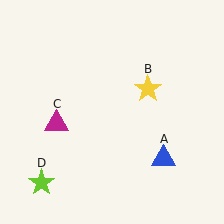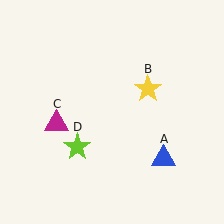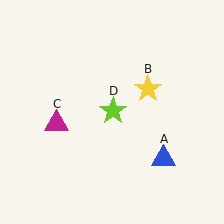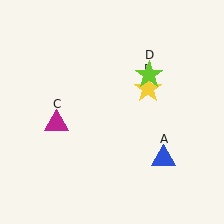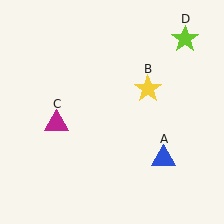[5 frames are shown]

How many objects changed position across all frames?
1 object changed position: lime star (object D).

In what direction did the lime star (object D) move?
The lime star (object D) moved up and to the right.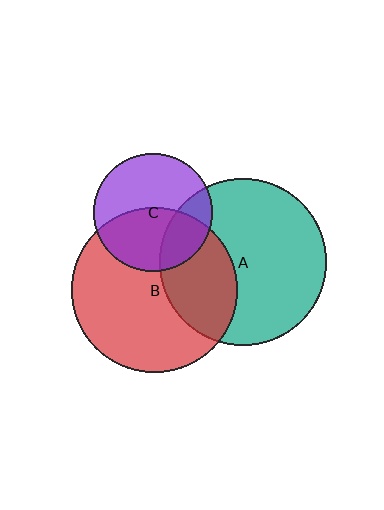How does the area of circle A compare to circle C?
Approximately 2.0 times.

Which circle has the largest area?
Circle A (teal).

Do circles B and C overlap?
Yes.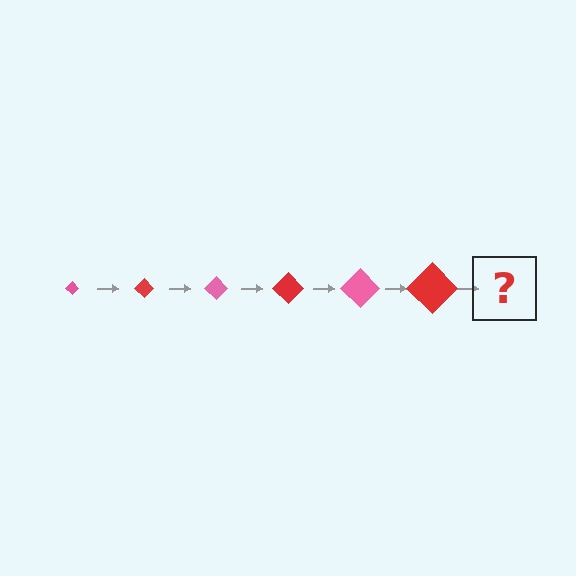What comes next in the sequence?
The next element should be a pink diamond, larger than the previous one.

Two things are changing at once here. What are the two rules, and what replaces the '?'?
The two rules are that the diamond grows larger each step and the color cycles through pink and red. The '?' should be a pink diamond, larger than the previous one.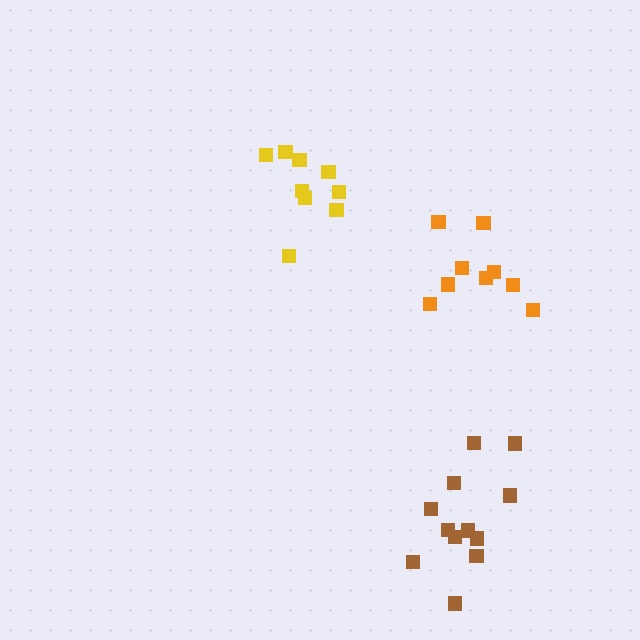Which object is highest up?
The yellow cluster is topmost.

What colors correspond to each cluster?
The clusters are colored: brown, orange, yellow.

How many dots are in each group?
Group 1: 12 dots, Group 2: 9 dots, Group 3: 9 dots (30 total).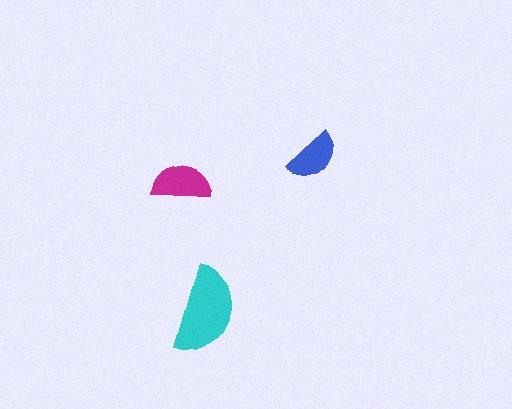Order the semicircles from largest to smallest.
the cyan one, the magenta one, the blue one.